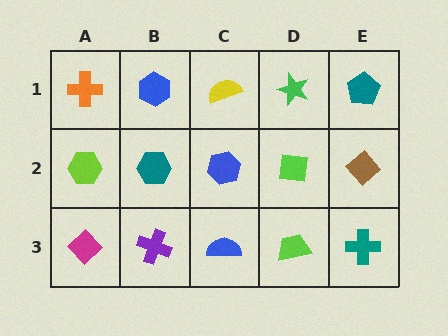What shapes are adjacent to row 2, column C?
A yellow semicircle (row 1, column C), a blue semicircle (row 3, column C), a teal hexagon (row 2, column B), a lime square (row 2, column D).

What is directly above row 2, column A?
An orange cross.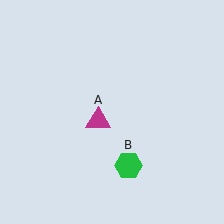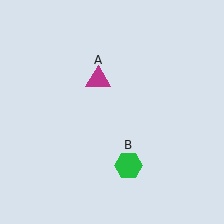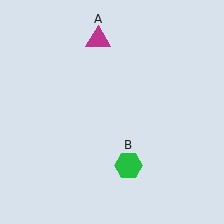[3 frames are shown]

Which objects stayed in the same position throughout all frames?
Green hexagon (object B) remained stationary.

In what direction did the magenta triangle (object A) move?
The magenta triangle (object A) moved up.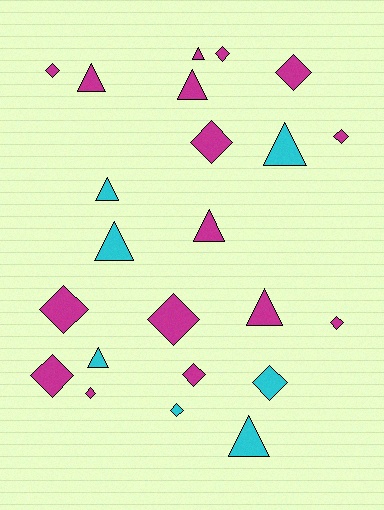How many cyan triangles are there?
There are 5 cyan triangles.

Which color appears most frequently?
Magenta, with 16 objects.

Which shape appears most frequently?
Diamond, with 13 objects.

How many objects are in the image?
There are 23 objects.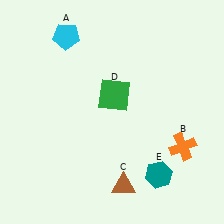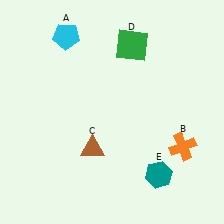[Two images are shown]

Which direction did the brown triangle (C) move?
The brown triangle (C) moved up.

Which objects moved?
The objects that moved are: the brown triangle (C), the green square (D).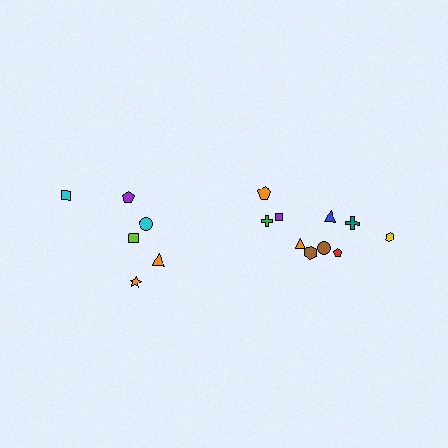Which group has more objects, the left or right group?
The right group.